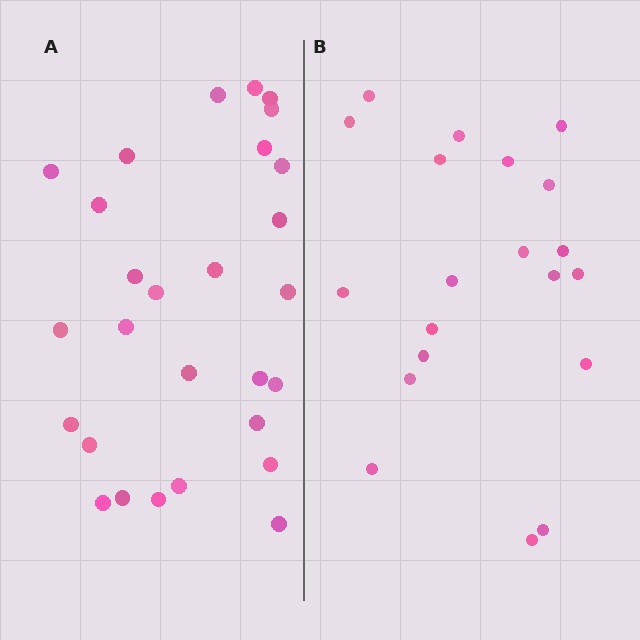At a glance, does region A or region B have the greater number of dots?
Region A (the left region) has more dots.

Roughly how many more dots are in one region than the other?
Region A has roughly 8 or so more dots than region B.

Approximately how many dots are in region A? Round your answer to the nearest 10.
About 30 dots. (The exact count is 28, which rounds to 30.)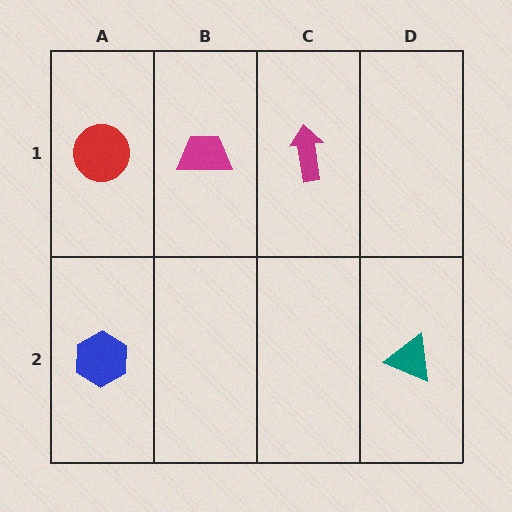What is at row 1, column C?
A magenta arrow.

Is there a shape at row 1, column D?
No, that cell is empty.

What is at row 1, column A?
A red circle.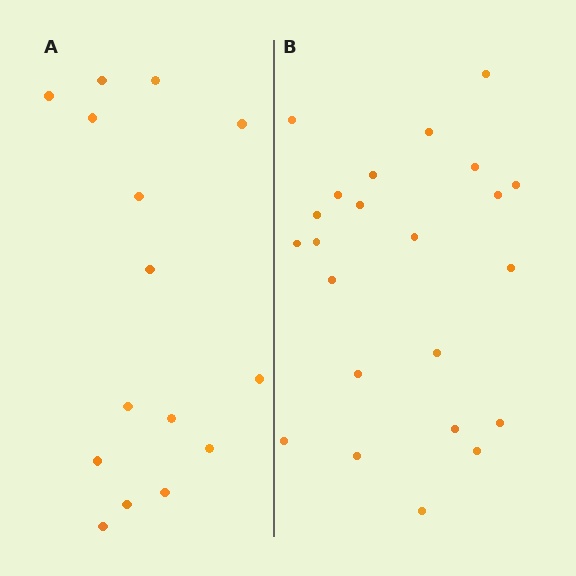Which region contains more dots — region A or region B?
Region B (the right region) has more dots.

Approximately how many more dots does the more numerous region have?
Region B has roughly 8 or so more dots than region A.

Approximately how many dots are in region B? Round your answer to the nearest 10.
About 20 dots. (The exact count is 23, which rounds to 20.)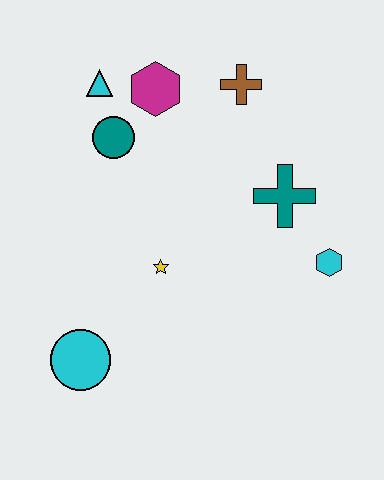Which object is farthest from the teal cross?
The cyan circle is farthest from the teal cross.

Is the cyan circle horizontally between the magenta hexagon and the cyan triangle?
No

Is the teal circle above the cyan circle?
Yes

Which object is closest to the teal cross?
The cyan hexagon is closest to the teal cross.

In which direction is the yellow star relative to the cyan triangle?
The yellow star is below the cyan triangle.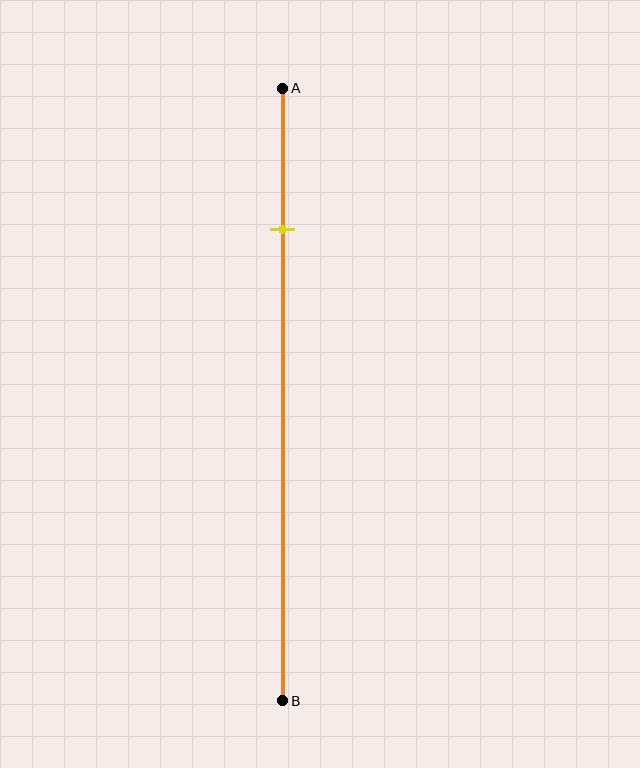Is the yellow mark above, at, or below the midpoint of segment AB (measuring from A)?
The yellow mark is above the midpoint of segment AB.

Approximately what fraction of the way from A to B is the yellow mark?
The yellow mark is approximately 25% of the way from A to B.